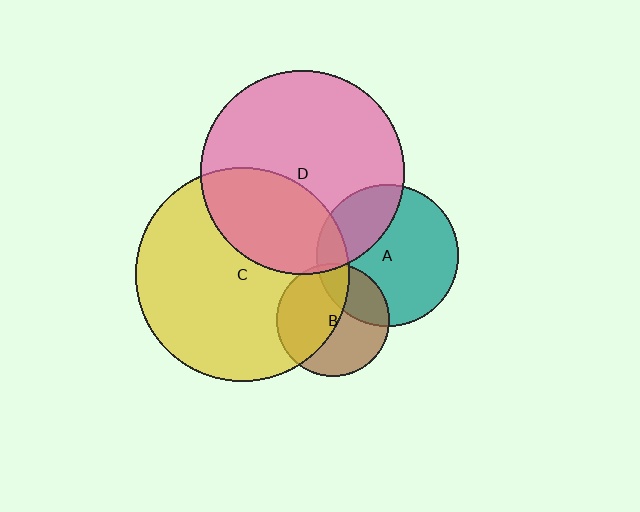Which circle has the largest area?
Circle C (yellow).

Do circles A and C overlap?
Yes.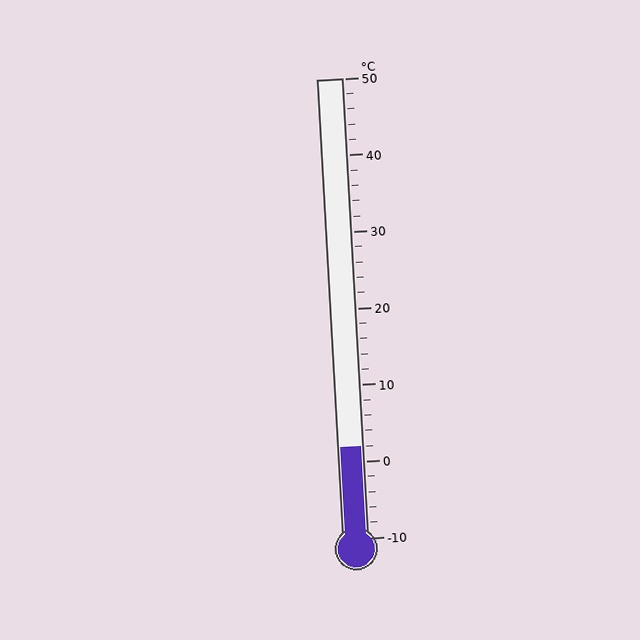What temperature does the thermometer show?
The thermometer shows approximately 2°C.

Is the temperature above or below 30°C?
The temperature is below 30°C.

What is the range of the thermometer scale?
The thermometer scale ranges from -10°C to 50°C.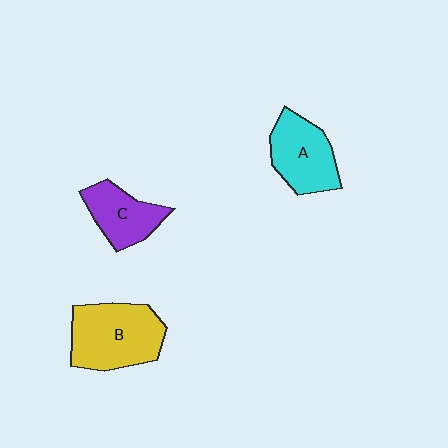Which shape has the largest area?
Shape B (yellow).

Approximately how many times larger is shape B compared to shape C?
Approximately 1.6 times.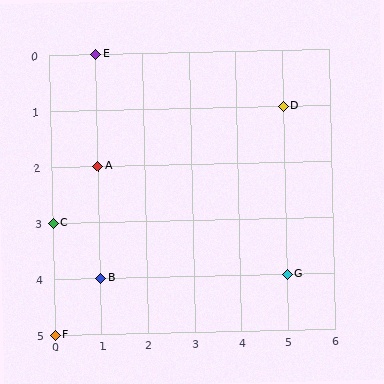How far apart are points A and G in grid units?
Points A and G are 4 columns and 2 rows apart (about 4.5 grid units diagonally).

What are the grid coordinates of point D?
Point D is at grid coordinates (5, 1).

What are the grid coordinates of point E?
Point E is at grid coordinates (1, 0).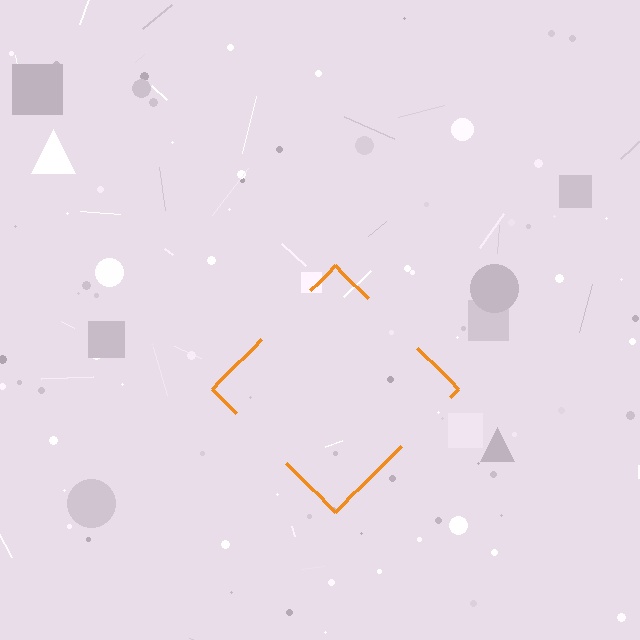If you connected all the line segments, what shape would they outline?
They would outline a diamond.